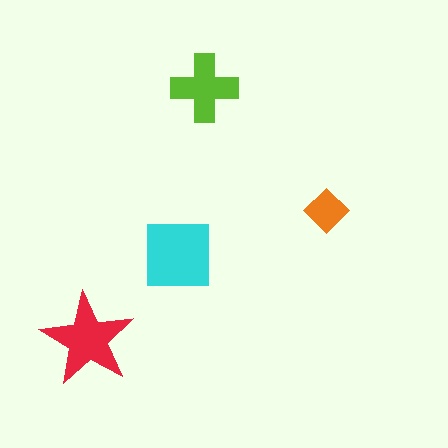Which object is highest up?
The lime cross is topmost.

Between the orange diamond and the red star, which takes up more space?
The red star.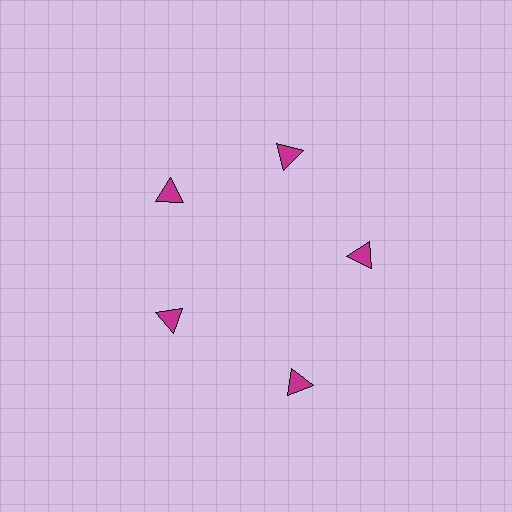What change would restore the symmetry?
The symmetry would be restored by moving it inward, back onto the ring so that all 5 triangles sit at equal angles and equal distance from the center.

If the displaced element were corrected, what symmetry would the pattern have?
It would have 5-fold rotational symmetry — the pattern would map onto itself every 72 degrees.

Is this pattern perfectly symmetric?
No. The 5 magenta triangles are arranged in a ring, but one element near the 5 o'clock position is pushed outward from the center, breaking the 5-fold rotational symmetry.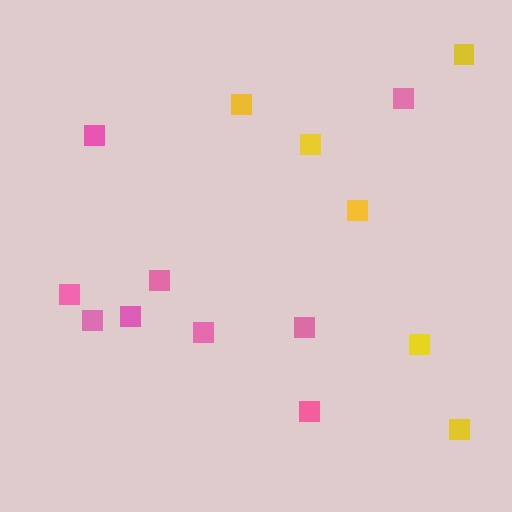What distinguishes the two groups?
There are 2 groups: one group of yellow squares (6) and one group of pink squares (9).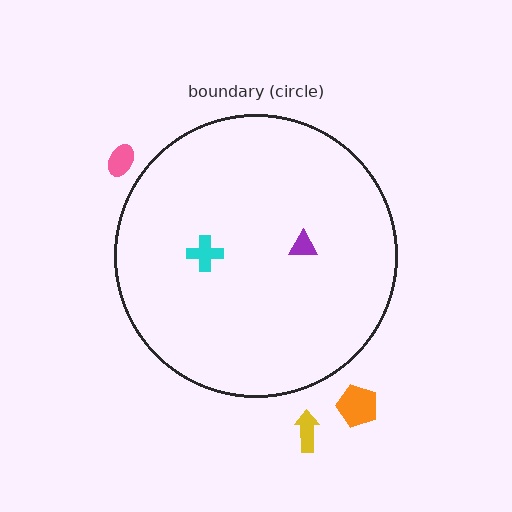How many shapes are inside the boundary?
2 inside, 3 outside.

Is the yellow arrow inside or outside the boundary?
Outside.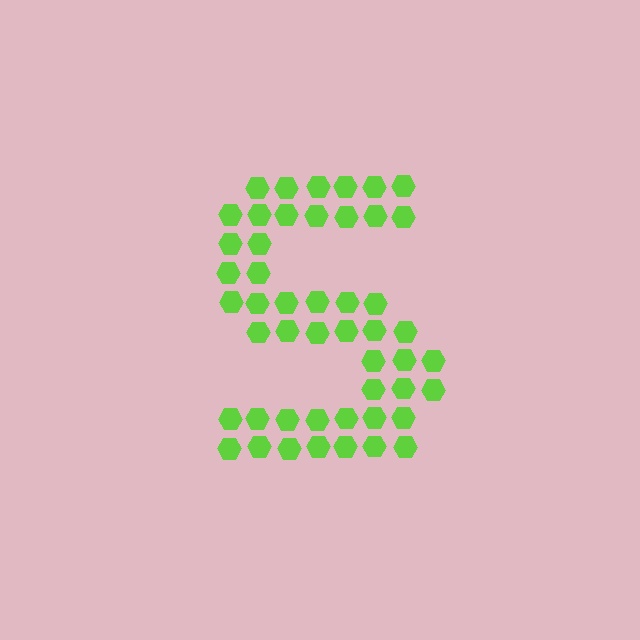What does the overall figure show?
The overall figure shows the letter S.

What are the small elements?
The small elements are hexagons.